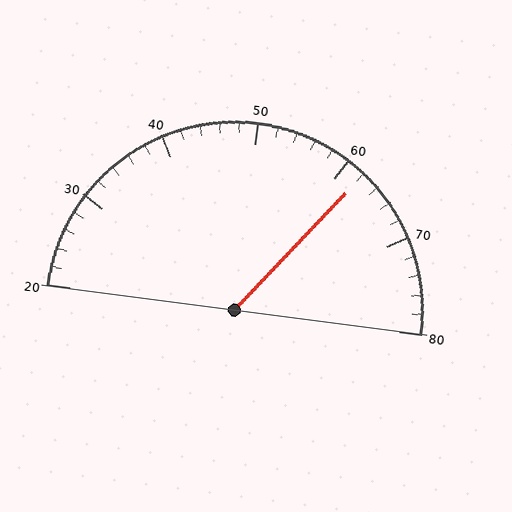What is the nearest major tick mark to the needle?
The nearest major tick mark is 60.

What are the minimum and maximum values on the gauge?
The gauge ranges from 20 to 80.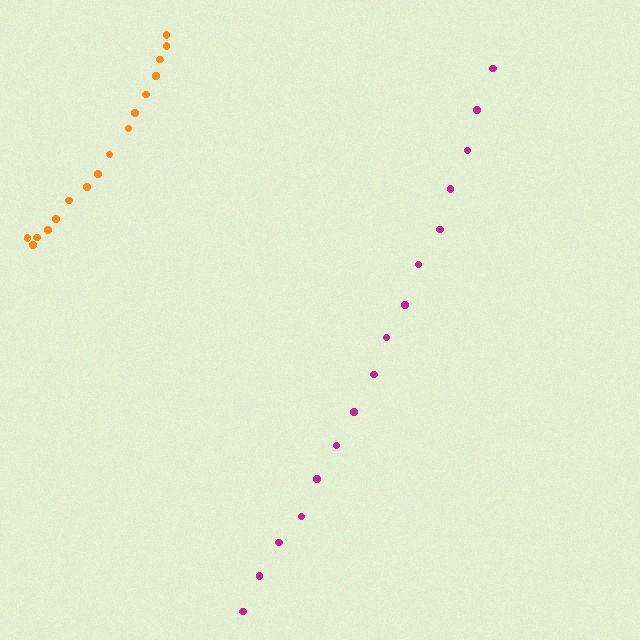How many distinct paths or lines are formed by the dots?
There are 2 distinct paths.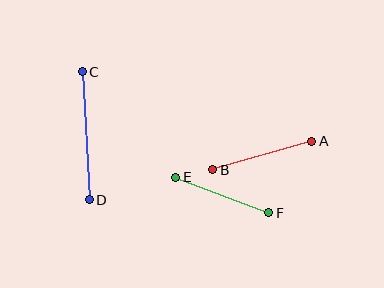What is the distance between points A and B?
The distance is approximately 103 pixels.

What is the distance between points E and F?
The distance is approximately 100 pixels.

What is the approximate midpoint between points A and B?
The midpoint is at approximately (262, 156) pixels.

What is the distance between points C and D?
The distance is approximately 129 pixels.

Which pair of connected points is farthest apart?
Points C and D are farthest apart.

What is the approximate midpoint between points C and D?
The midpoint is at approximately (86, 136) pixels.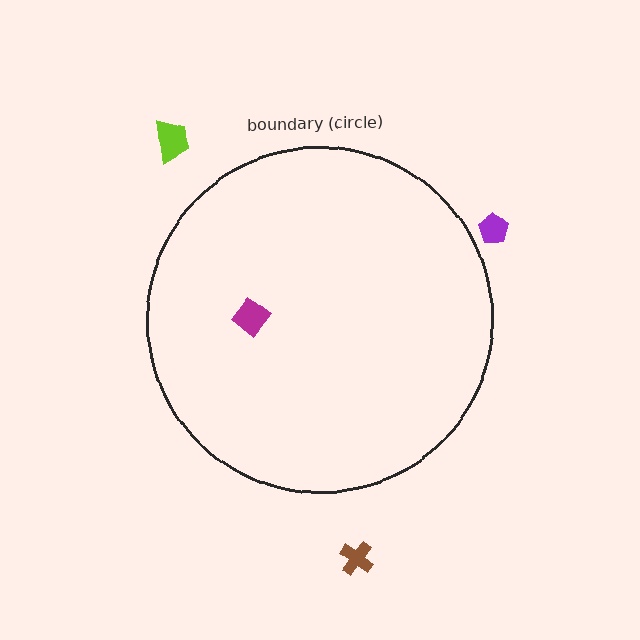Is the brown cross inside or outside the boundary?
Outside.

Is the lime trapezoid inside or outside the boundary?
Outside.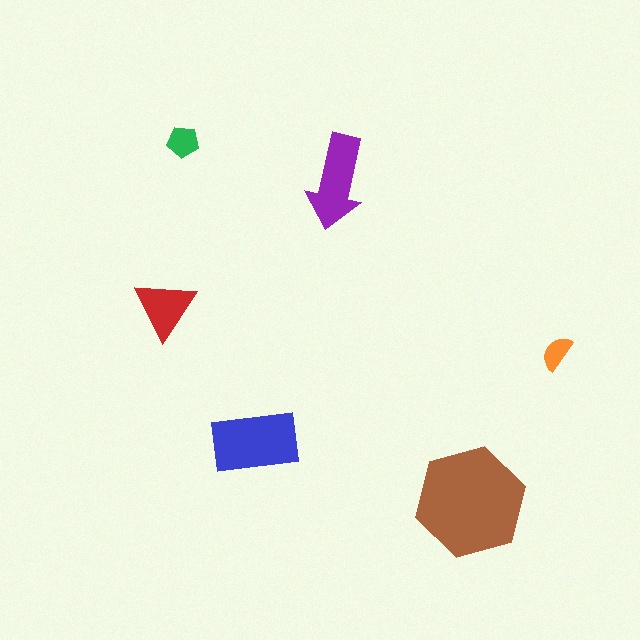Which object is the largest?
The brown hexagon.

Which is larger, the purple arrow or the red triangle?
The purple arrow.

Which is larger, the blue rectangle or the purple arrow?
The blue rectangle.